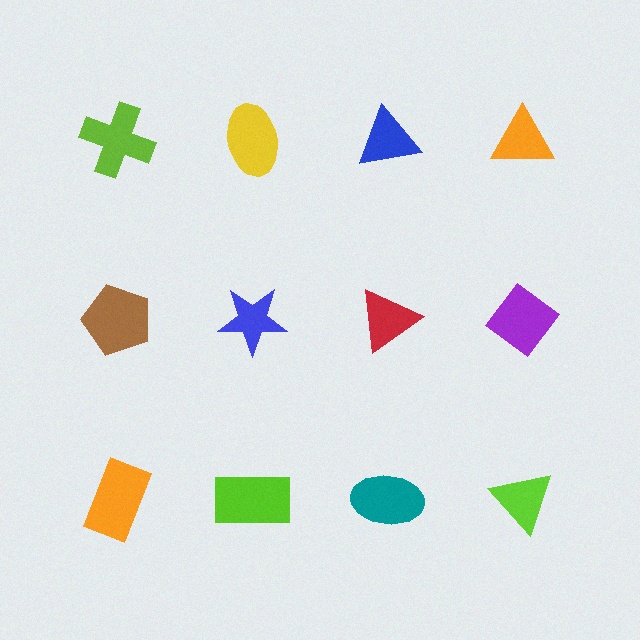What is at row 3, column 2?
A lime rectangle.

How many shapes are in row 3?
4 shapes.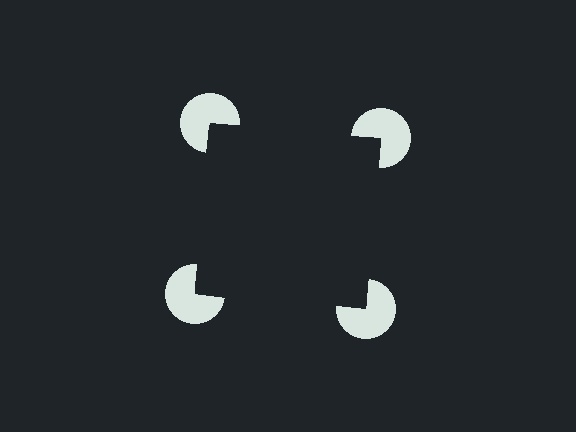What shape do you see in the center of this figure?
An illusory square — its edges are inferred from the aligned wedge cuts in the pac-man discs, not physically drawn.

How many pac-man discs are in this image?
There are 4 — one at each vertex of the illusory square.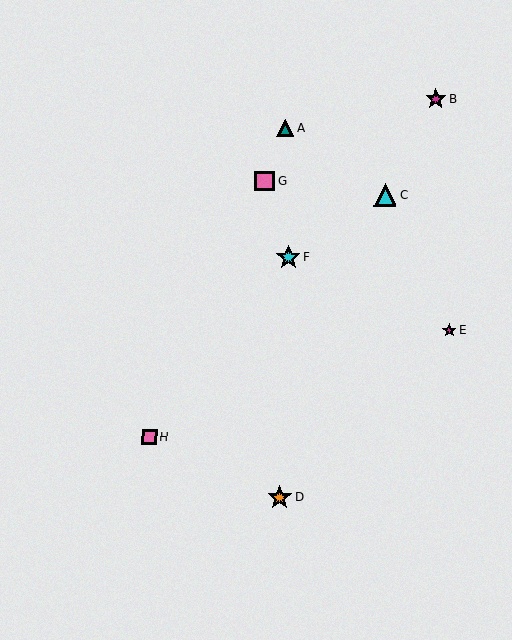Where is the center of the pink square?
The center of the pink square is at (149, 437).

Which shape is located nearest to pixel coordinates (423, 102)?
The magenta star (labeled B) at (436, 99) is nearest to that location.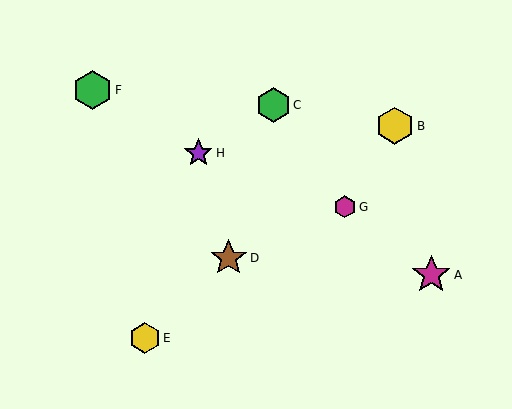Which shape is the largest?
The magenta star (labeled A) is the largest.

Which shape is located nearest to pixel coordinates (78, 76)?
The green hexagon (labeled F) at (93, 90) is nearest to that location.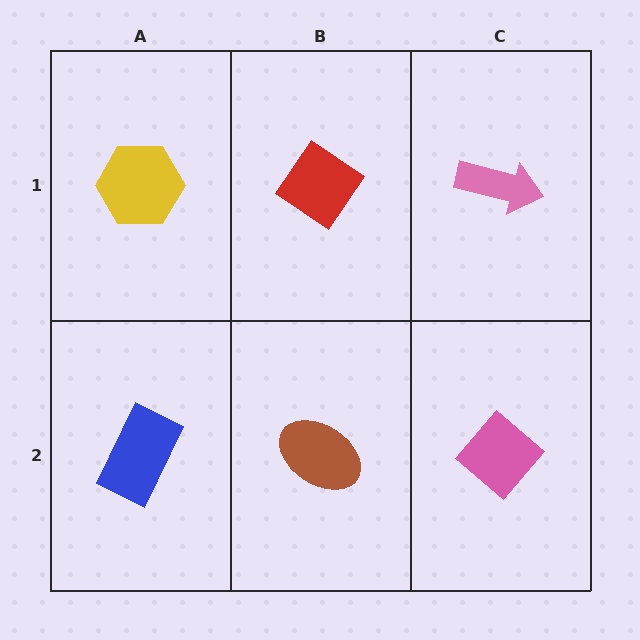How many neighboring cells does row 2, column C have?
2.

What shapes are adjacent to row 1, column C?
A pink diamond (row 2, column C), a red diamond (row 1, column B).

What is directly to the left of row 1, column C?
A red diamond.